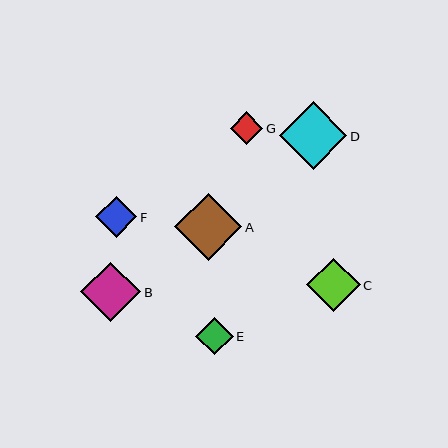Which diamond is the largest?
Diamond D is the largest with a size of approximately 68 pixels.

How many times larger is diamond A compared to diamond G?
Diamond A is approximately 2.0 times the size of diamond G.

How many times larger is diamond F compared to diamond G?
Diamond F is approximately 1.3 times the size of diamond G.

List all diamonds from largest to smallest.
From largest to smallest: D, A, B, C, F, E, G.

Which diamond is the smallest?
Diamond G is the smallest with a size of approximately 33 pixels.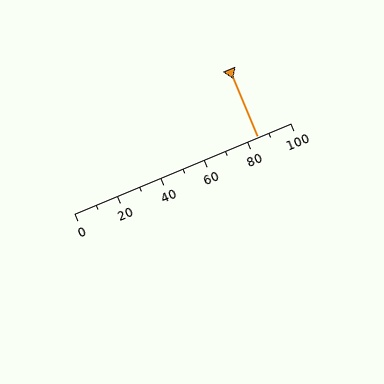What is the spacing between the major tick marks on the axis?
The major ticks are spaced 20 apart.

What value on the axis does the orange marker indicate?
The marker indicates approximately 85.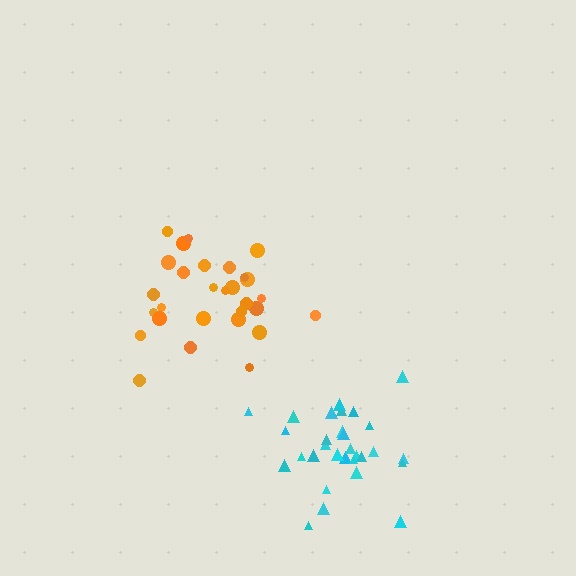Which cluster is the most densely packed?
Cyan.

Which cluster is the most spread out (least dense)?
Orange.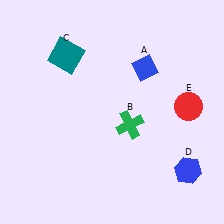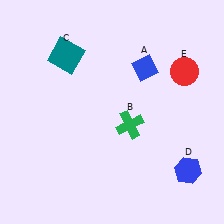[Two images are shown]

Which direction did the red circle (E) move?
The red circle (E) moved up.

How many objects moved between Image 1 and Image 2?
1 object moved between the two images.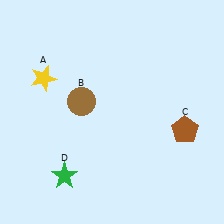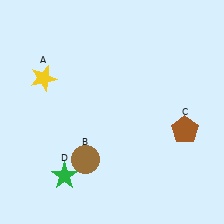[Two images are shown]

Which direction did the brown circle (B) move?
The brown circle (B) moved down.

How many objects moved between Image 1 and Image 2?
1 object moved between the two images.